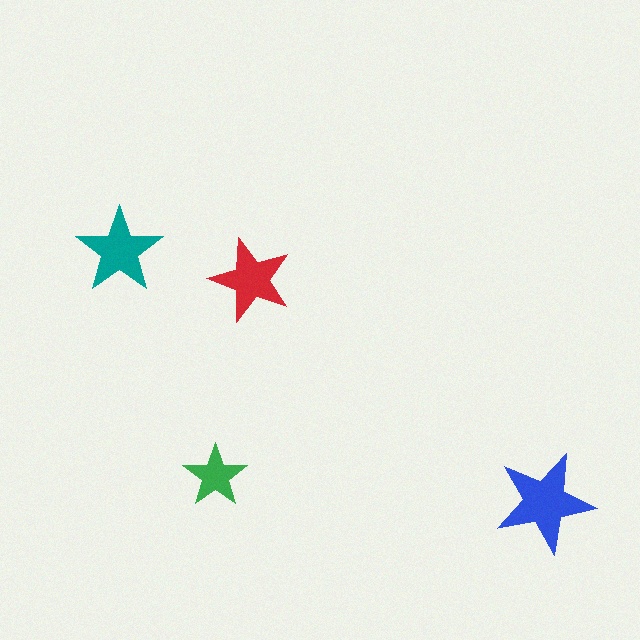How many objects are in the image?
There are 4 objects in the image.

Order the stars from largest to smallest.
the blue one, the teal one, the red one, the green one.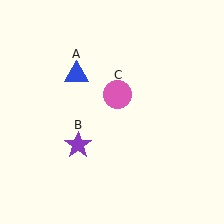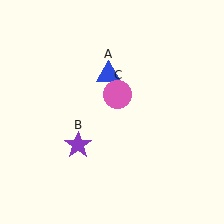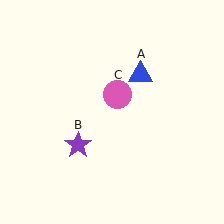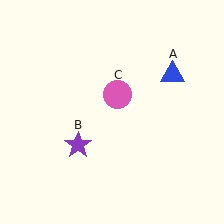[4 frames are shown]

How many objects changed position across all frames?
1 object changed position: blue triangle (object A).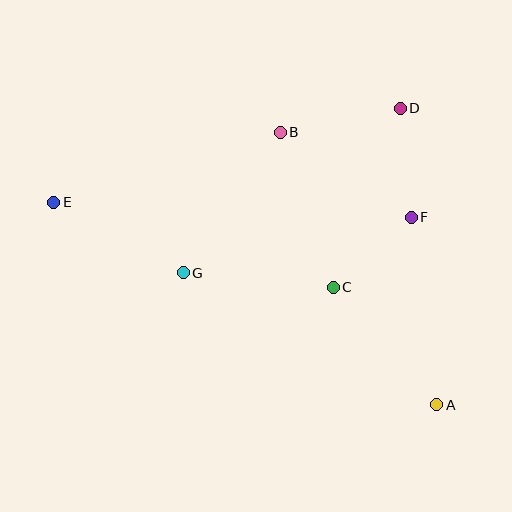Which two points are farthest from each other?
Points A and E are farthest from each other.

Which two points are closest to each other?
Points C and F are closest to each other.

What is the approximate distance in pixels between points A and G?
The distance between A and G is approximately 286 pixels.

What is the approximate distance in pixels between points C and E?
The distance between C and E is approximately 292 pixels.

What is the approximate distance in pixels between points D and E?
The distance between D and E is approximately 359 pixels.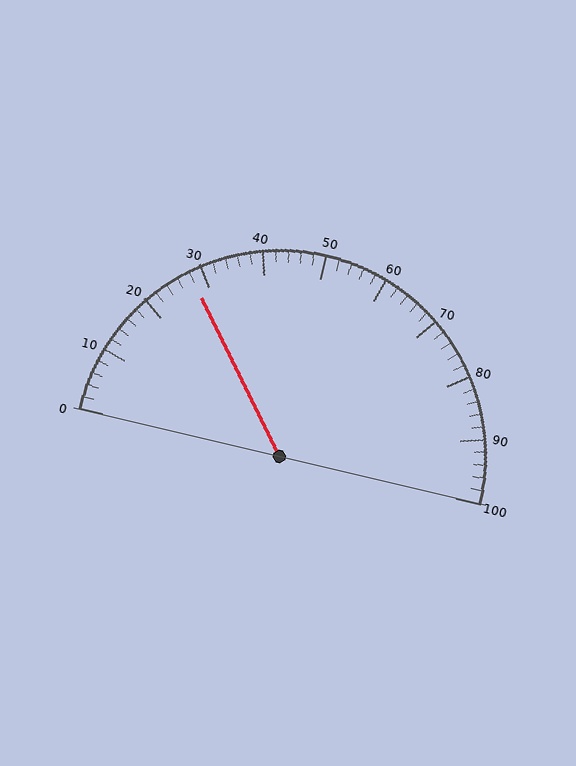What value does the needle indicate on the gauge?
The needle indicates approximately 28.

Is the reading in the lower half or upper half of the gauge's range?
The reading is in the lower half of the range (0 to 100).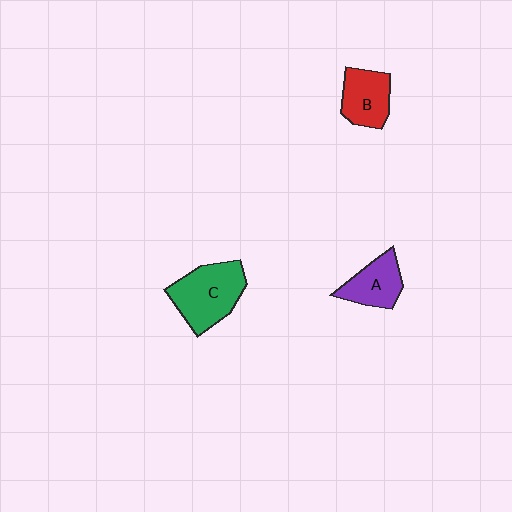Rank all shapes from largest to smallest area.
From largest to smallest: C (green), B (red), A (purple).